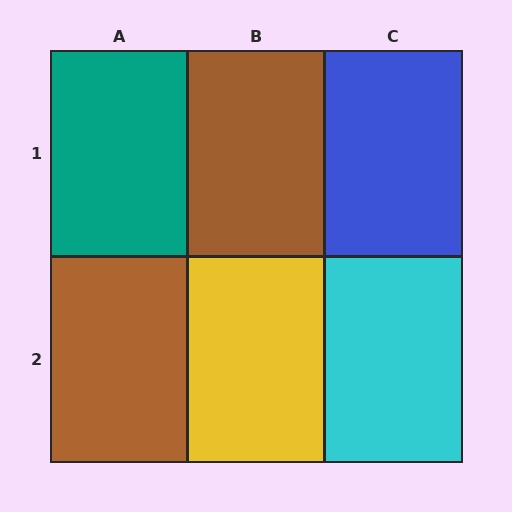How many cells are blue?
1 cell is blue.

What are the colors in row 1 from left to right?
Teal, brown, blue.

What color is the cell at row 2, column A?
Brown.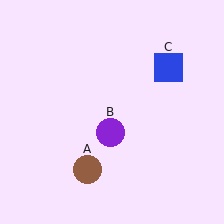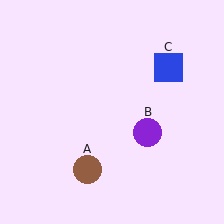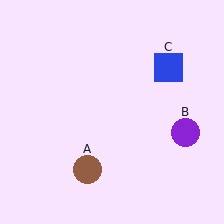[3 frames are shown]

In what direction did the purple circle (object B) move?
The purple circle (object B) moved right.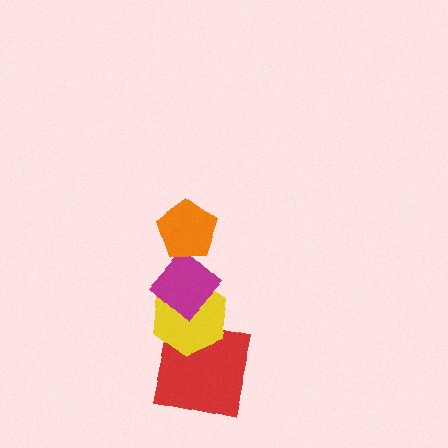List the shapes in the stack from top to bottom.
From top to bottom: the orange pentagon, the magenta diamond, the yellow hexagon, the red square.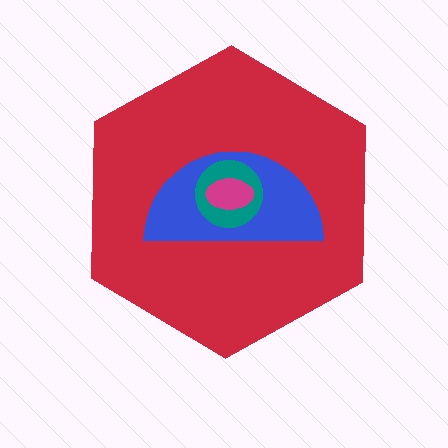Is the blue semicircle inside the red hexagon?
Yes.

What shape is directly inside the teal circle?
The magenta ellipse.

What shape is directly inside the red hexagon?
The blue semicircle.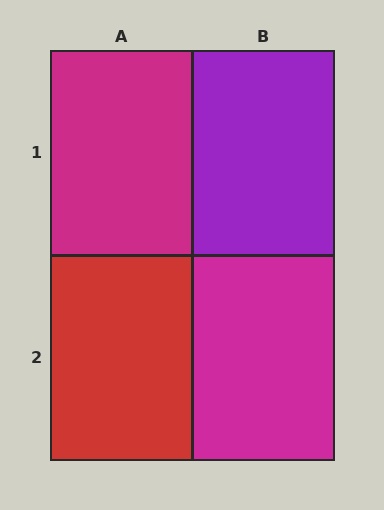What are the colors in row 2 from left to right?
Red, magenta.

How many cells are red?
1 cell is red.